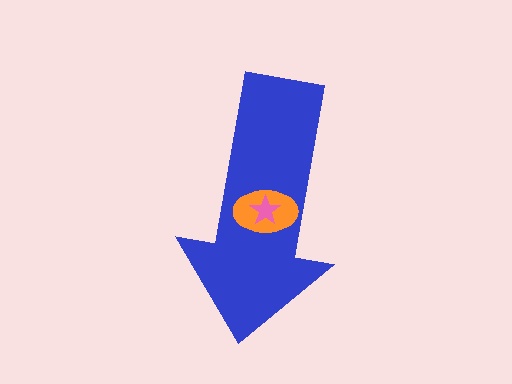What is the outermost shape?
The blue arrow.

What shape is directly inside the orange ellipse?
The pink star.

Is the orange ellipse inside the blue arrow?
Yes.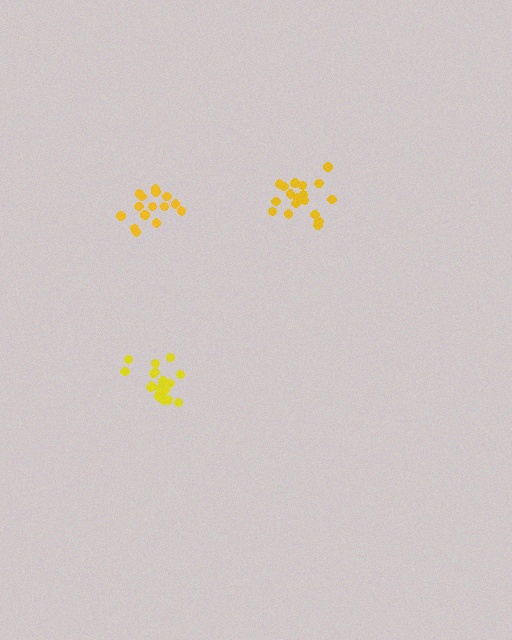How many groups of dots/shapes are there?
There are 3 groups.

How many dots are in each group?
Group 1: 19 dots, Group 2: 19 dots, Group 3: 16 dots (54 total).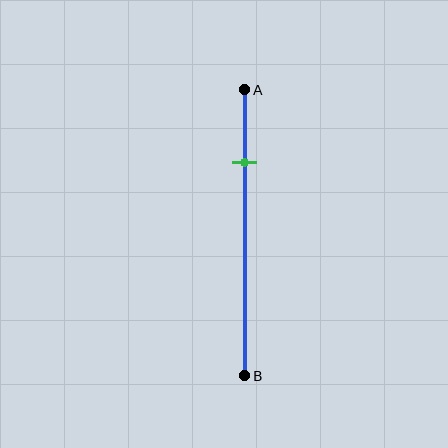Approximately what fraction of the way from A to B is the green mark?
The green mark is approximately 25% of the way from A to B.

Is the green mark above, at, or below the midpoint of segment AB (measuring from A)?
The green mark is above the midpoint of segment AB.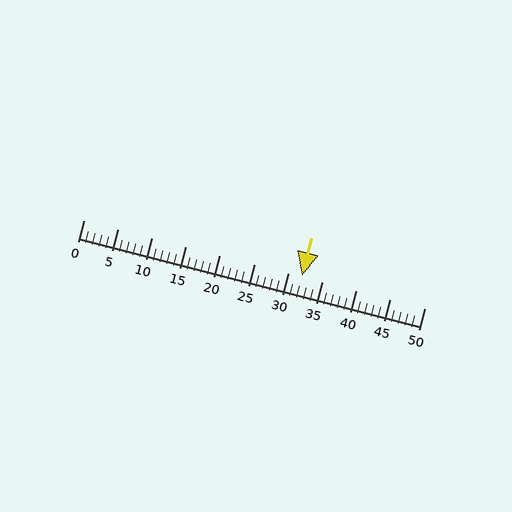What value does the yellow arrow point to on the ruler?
The yellow arrow points to approximately 32.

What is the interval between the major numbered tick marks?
The major tick marks are spaced 5 units apart.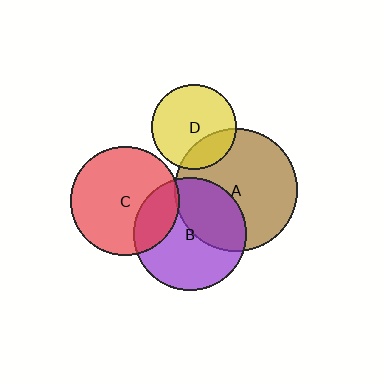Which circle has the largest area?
Circle A (brown).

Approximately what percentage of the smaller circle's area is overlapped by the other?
Approximately 5%.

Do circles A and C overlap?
Yes.